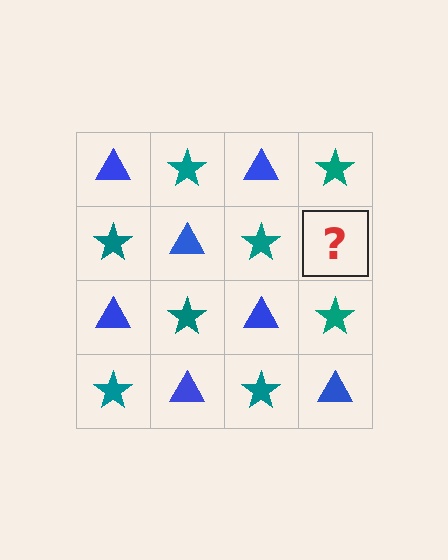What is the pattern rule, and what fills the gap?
The rule is that it alternates blue triangle and teal star in a checkerboard pattern. The gap should be filled with a blue triangle.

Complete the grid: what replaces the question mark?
The question mark should be replaced with a blue triangle.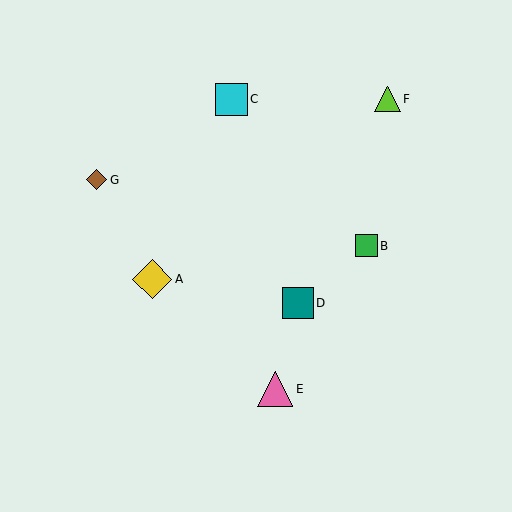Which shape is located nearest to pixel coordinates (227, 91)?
The cyan square (labeled C) at (232, 99) is nearest to that location.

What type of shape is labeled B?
Shape B is a green square.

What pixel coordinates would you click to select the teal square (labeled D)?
Click at (298, 303) to select the teal square D.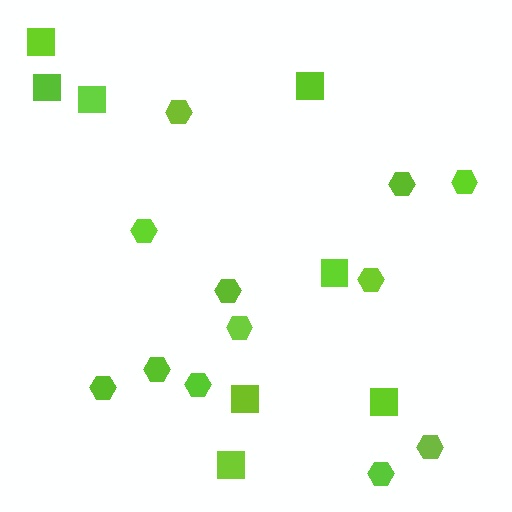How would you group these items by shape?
There are 2 groups: one group of hexagons (12) and one group of squares (8).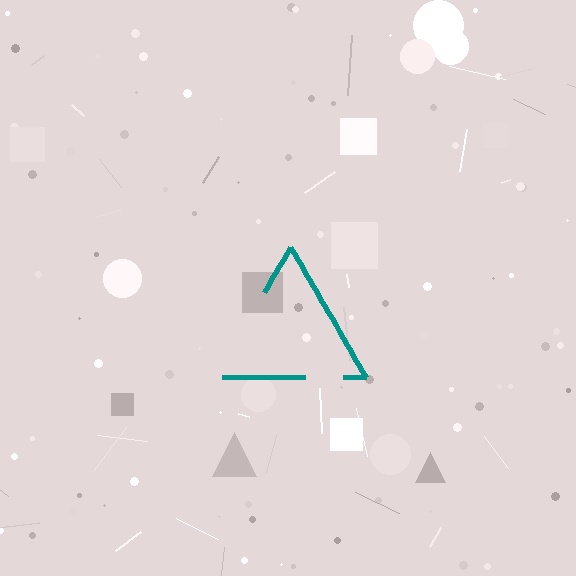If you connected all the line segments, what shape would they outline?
They would outline a triangle.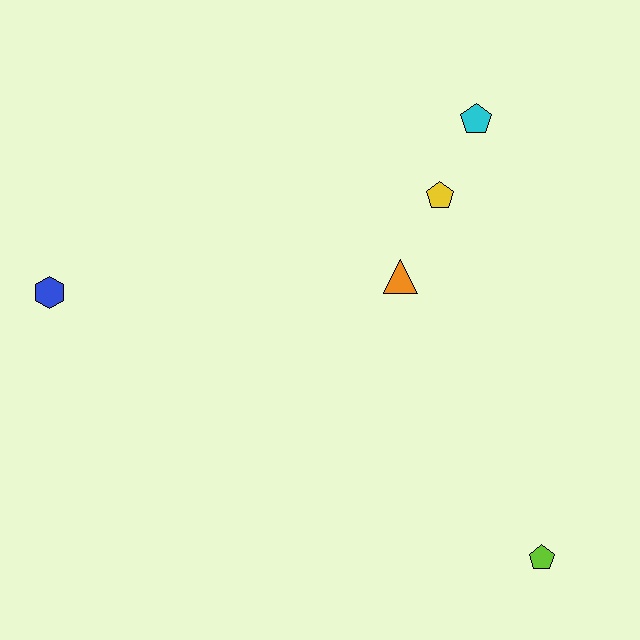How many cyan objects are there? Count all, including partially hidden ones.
There is 1 cyan object.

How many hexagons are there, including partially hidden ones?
There is 1 hexagon.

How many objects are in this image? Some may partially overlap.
There are 5 objects.